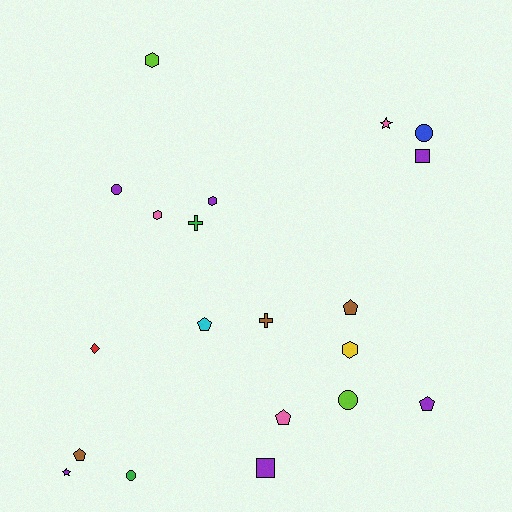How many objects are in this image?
There are 20 objects.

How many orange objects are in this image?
There are no orange objects.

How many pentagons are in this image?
There are 5 pentagons.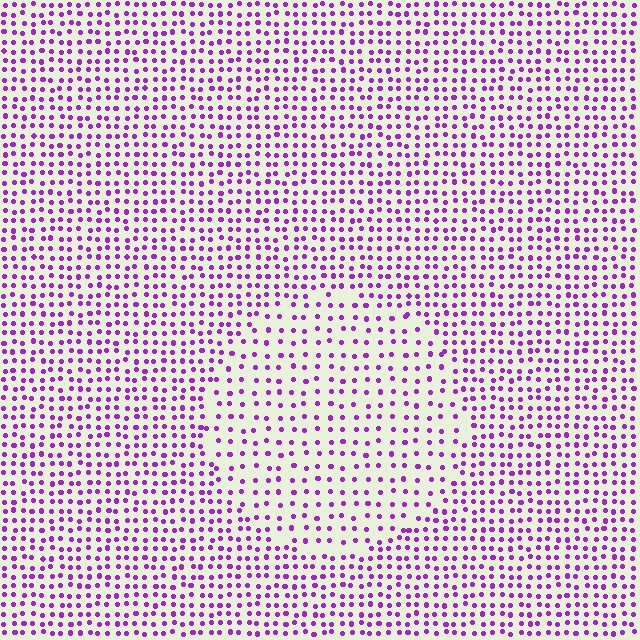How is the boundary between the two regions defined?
The boundary is defined by a change in element density (approximately 1.8x ratio). All elements are the same color, size, and shape.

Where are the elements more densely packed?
The elements are more densely packed outside the circle boundary.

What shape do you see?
I see a circle.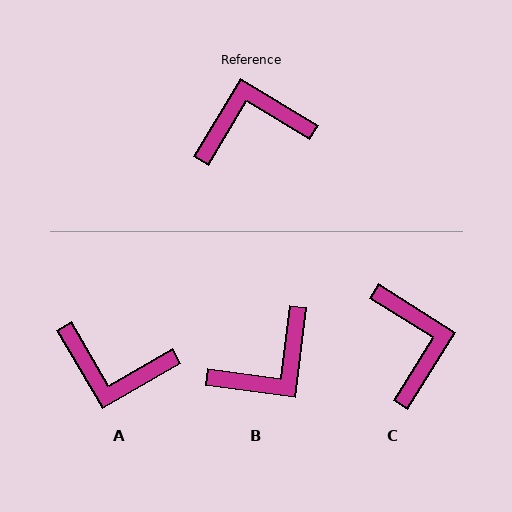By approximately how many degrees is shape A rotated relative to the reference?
Approximately 151 degrees counter-clockwise.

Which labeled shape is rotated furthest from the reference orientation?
B, about 156 degrees away.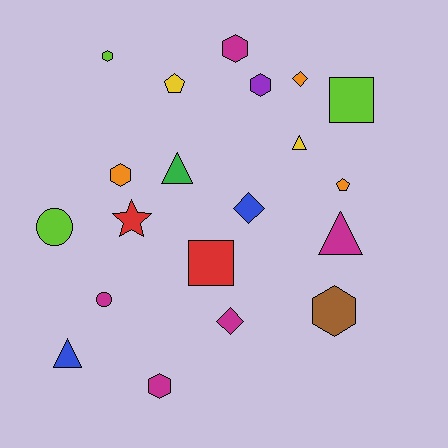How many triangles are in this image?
There are 4 triangles.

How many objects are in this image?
There are 20 objects.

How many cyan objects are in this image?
There are no cyan objects.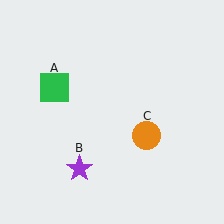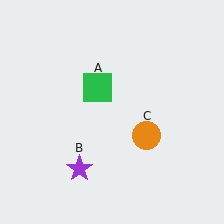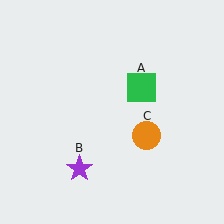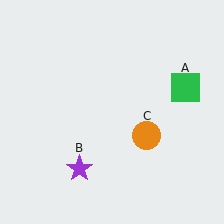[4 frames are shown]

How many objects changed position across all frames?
1 object changed position: green square (object A).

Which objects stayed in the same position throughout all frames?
Purple star (object B) and orange circle (object C) remained stationary.